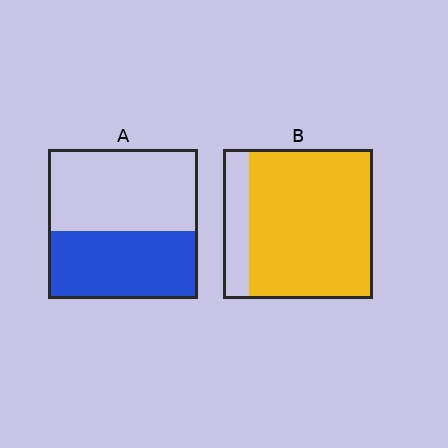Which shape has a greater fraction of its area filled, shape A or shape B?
Shape B.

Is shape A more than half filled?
No.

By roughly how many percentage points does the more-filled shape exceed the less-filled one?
By roughly 35 percentage points (B over A).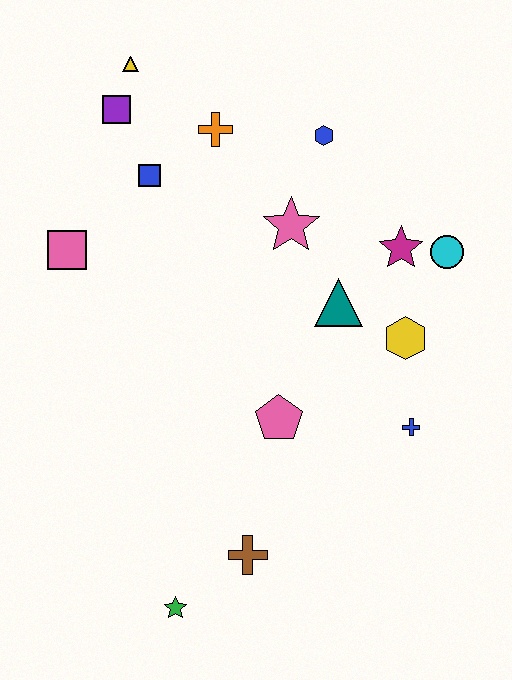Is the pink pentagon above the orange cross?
No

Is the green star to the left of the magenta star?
Yes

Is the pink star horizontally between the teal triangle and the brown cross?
Yes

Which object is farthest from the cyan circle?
The green star is farthest from the cyan circle.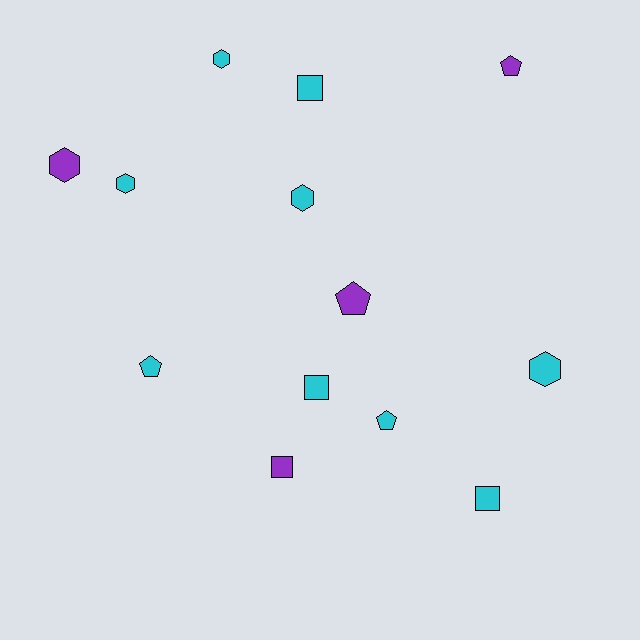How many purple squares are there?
There is 1 purple square.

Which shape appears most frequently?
Hexagon, with 5 objects.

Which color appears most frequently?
Cyan, with 9 objects.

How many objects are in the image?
There are 13 objects.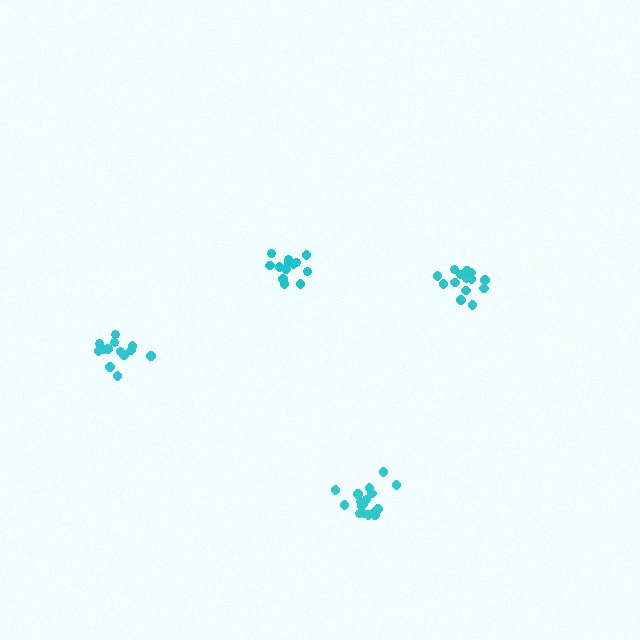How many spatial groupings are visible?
There are 4 spatial groupings.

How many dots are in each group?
Group 1: 13 dots, Group 2: 13 dots, Group 3: 17 dots, Group 4: 14 dots (57 total).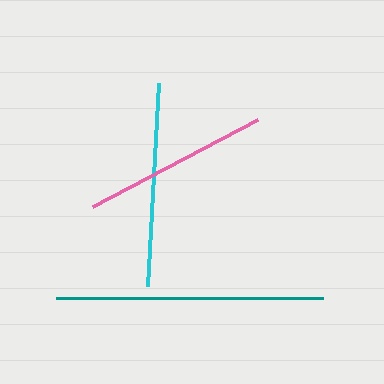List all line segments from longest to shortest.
From longest to shortest: teal, cyan, pink.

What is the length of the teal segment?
The teal segment is approximately 267 pixels long.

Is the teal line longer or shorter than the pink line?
The teal line is longer than the pink line.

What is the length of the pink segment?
The pink segment is approximately 187 pixels long.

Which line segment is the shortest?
The pink line is the shortest at approximately 187 pixels.